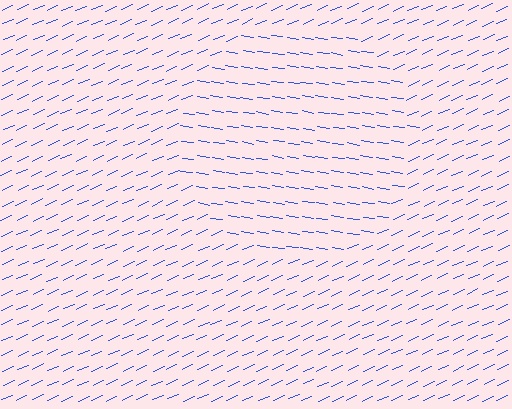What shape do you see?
I see a circle.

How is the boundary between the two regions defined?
The boundary is defined purely by a change in line orientation (approximately 32 degrees difference). All lines are the same color and thickness.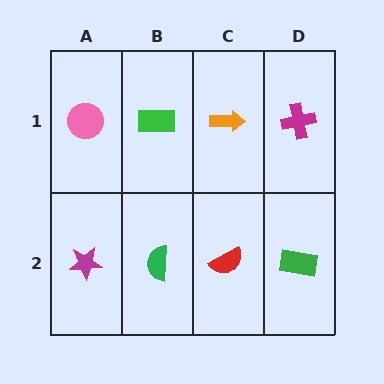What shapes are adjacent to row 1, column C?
A red semicircle (row 2, column C), a green rectangle (row 1, column B), a magenta cross (row 1, column D).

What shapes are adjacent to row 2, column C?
An orange arrow (row 1, column C), a green semicircle (row 2, column B), a green rectangle (row 2, column D).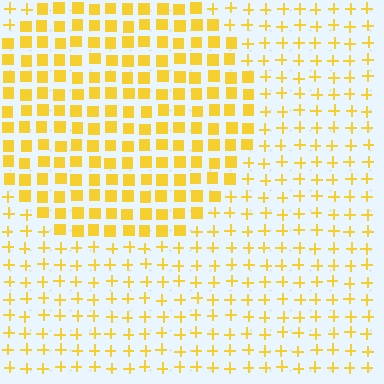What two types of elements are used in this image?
The image uses squares inside the circle region and plus signs outside it.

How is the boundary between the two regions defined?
The boundary is defined by a change in element shape: squares inside vs. plus signs outside. All elements share the same color and spacing.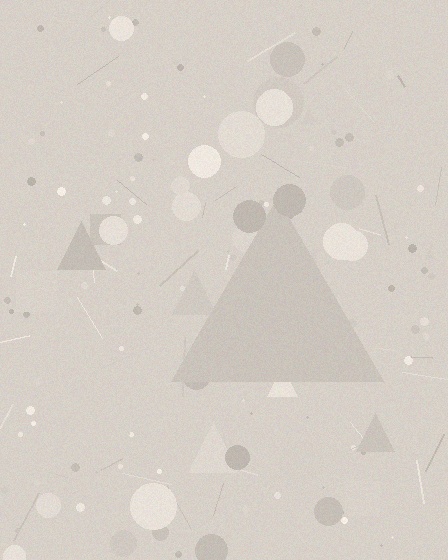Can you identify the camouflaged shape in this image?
The camouflaged shape is a triangle.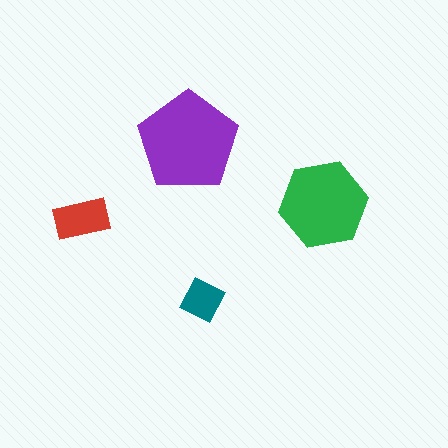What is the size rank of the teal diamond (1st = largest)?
4th.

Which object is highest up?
The purple pentagon is topmost.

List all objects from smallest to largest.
The teal diamond, the red rectangle, the green hexagon, the purple pentagon.